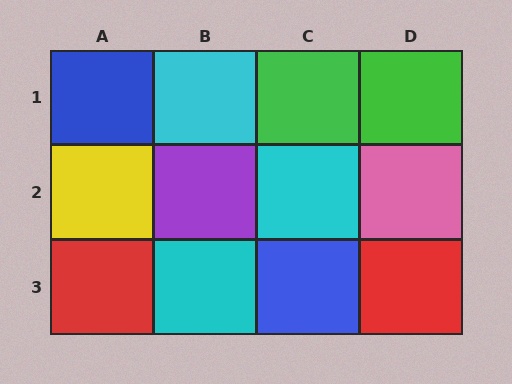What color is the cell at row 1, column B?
Cyan.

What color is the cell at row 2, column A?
Yellow.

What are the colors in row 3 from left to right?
Red, cyan, blue, red.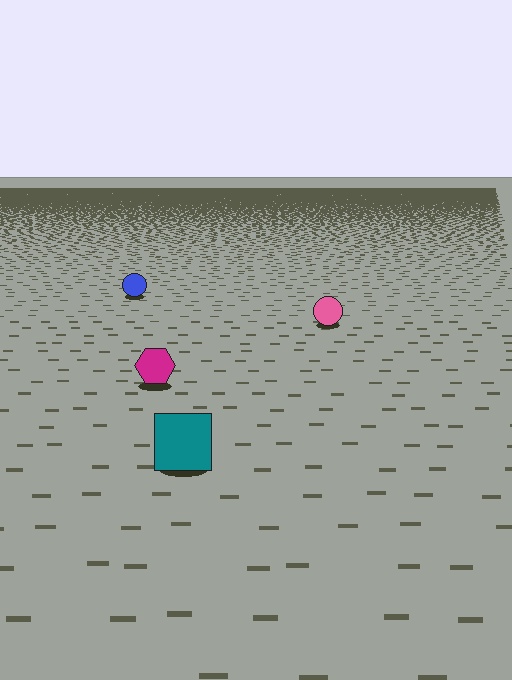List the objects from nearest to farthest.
From nearest to farthest: the teal square, the magenta hexagon, the pink circle, the blue circle.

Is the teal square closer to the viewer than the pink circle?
Yes. The teal square is closer — you can tell from the texture gradient: the ground texture is coarser near it.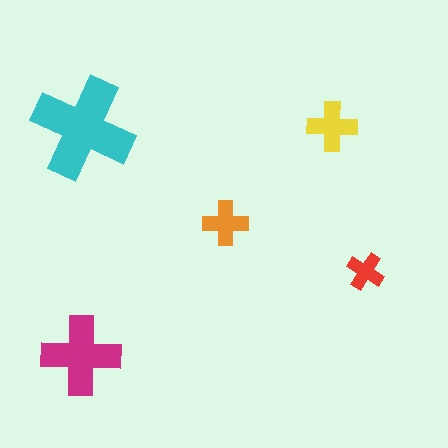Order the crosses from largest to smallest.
the cyan one, the magenta one, the yellow one, the orange one, the red one.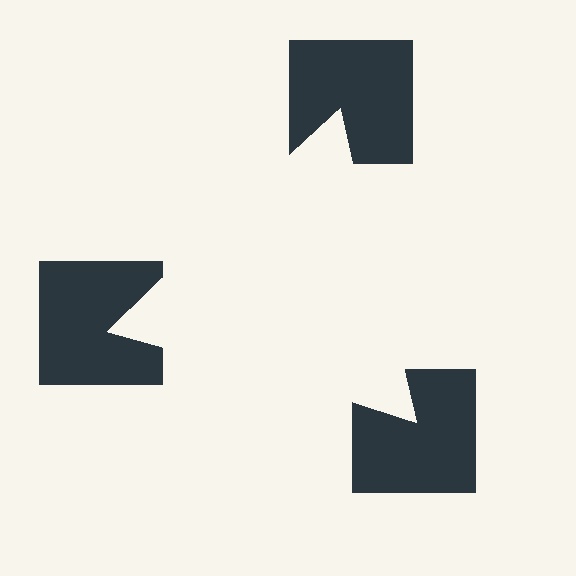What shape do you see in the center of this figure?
An illusory triangle — its edges are inferred from the aligned wedge cuts in the notched squares, not physically drawn.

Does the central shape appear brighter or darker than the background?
It typically appears slightly brighter than the background, even though no actual brightness change is drawn.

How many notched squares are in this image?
There are 3 — one at each vertex of the illusory triangle.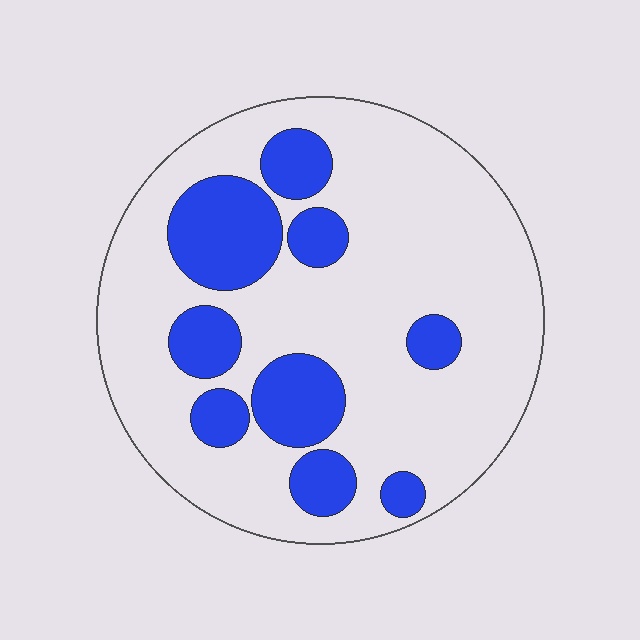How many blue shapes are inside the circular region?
9.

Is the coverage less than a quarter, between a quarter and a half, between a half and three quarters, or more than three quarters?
Between a quarter and a half.